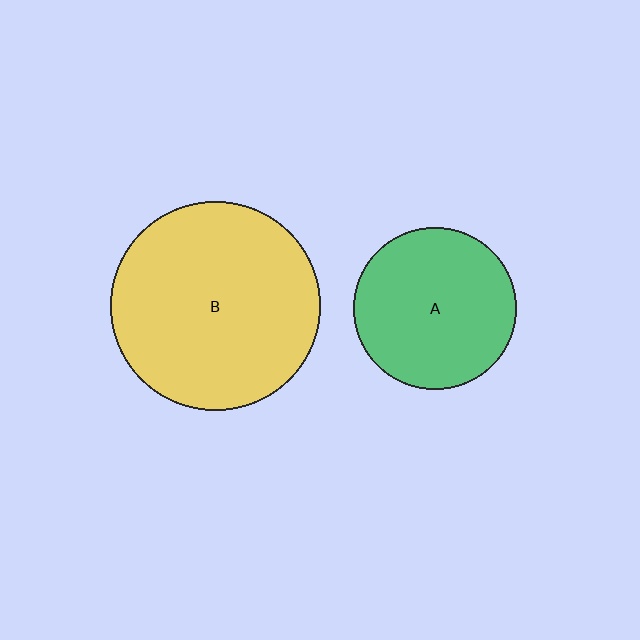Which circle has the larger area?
Circle B (yellow).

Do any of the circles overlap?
No, none of the circles overlap.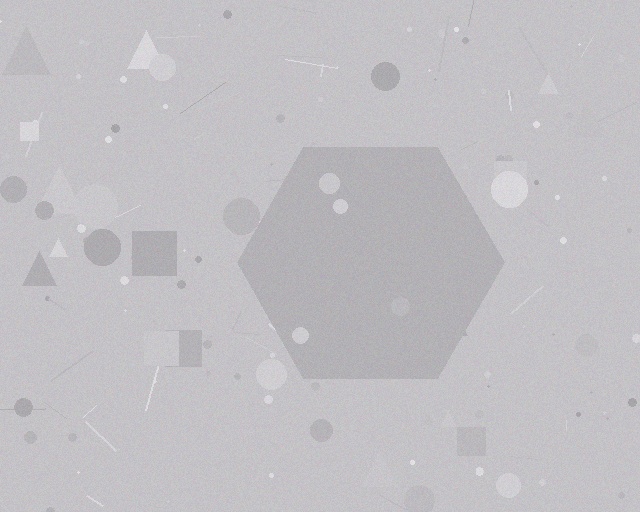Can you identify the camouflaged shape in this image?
The camouflaged shape is a hexagon.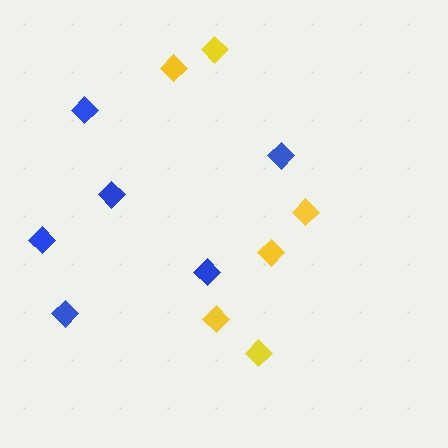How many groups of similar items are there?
There are 2 groups: one group of yellow diamonds (6) and one group of blue diamonds (6).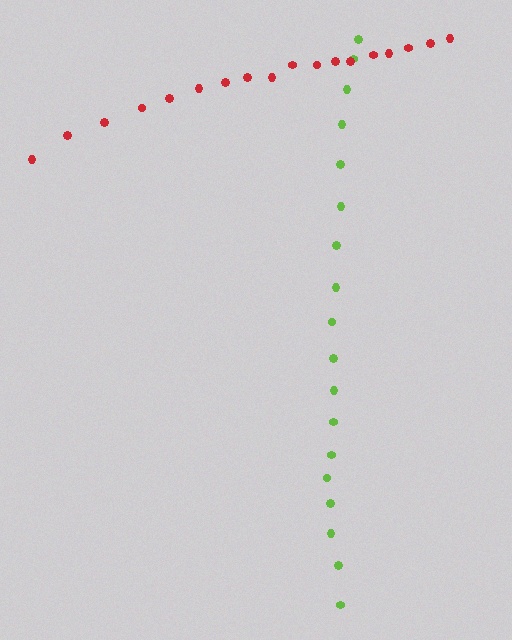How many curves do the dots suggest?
There are 2 distinct paths.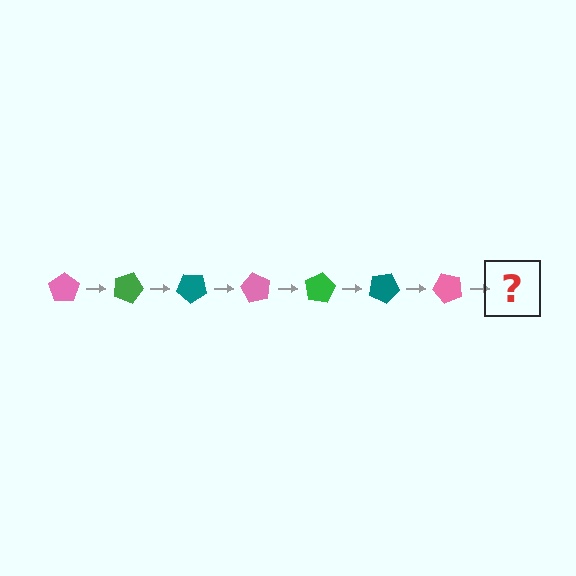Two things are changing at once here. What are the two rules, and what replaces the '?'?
The two rules are that it rotates 20 degrees each step and the color cycles through pink, green, and teal. The '?' should be a green pentagon, rotated 140 degrees from the start.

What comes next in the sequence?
The next element should be a green pentagon, rotated 140 degrees from the start.